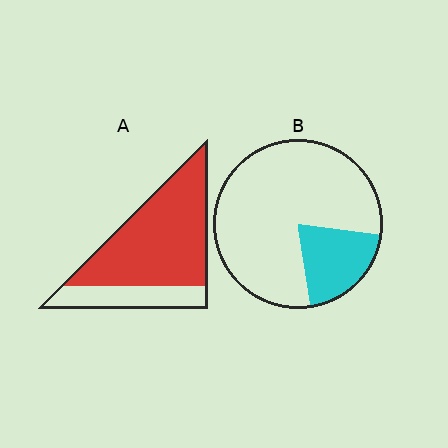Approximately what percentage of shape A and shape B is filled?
A is approximately 75% and B is approximately 20%.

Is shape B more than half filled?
No.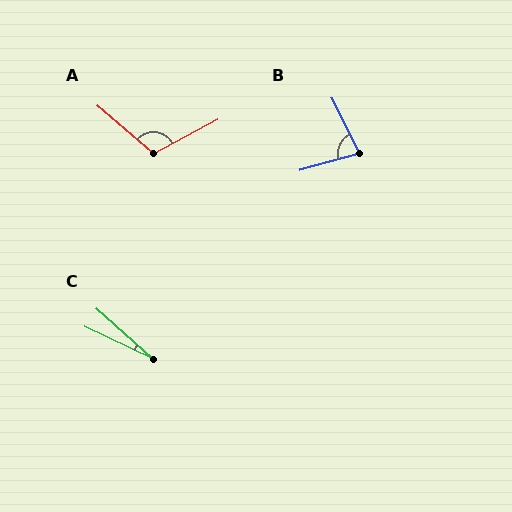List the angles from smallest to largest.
C (17°), B (79°), A (111°).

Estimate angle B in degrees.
Approximately 79 degrees.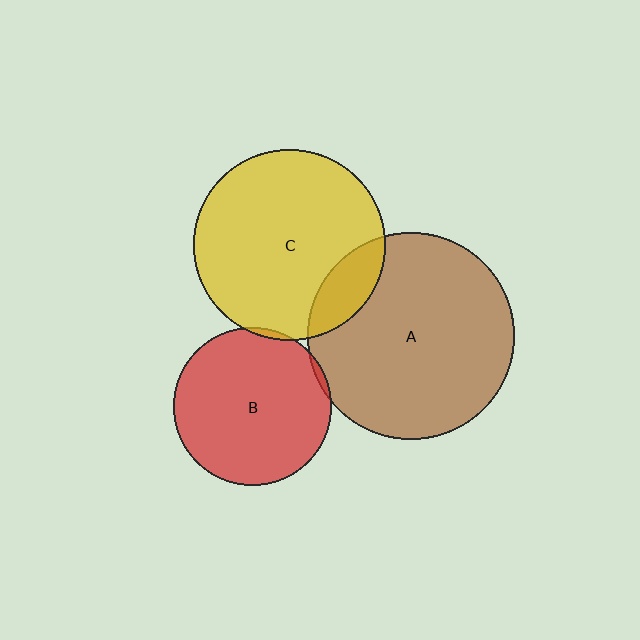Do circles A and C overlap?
Yes.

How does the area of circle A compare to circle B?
Approximately 1.7 times.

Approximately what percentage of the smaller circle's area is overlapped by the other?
Approximately 15%.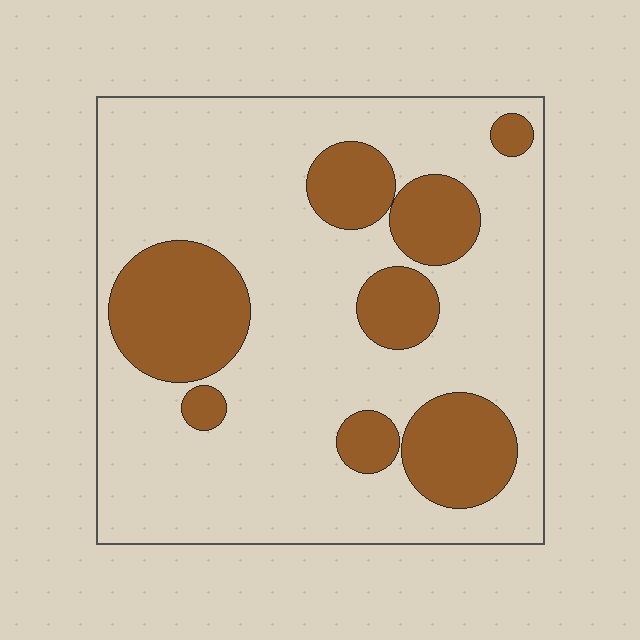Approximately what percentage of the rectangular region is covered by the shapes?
Approximately 25%.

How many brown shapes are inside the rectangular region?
8.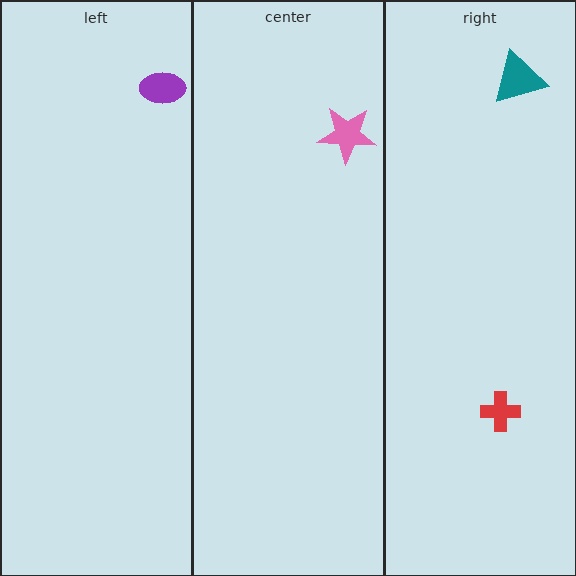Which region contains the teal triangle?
The right region.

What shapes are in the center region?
The pink star.